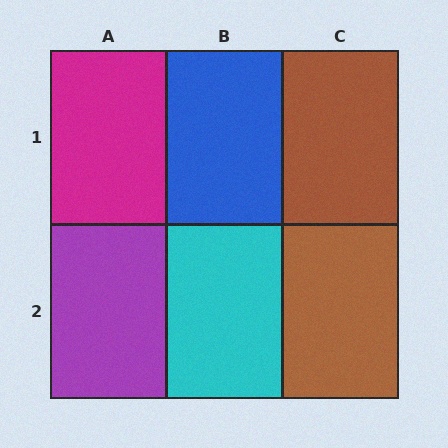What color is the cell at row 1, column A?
Magenta.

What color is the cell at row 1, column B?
Blue.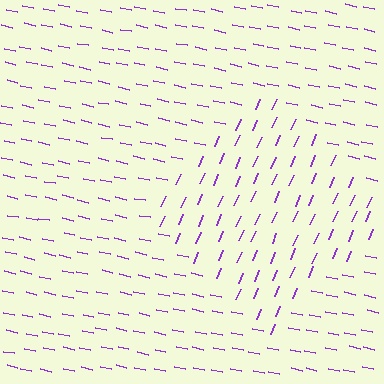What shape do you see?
I see a diamond.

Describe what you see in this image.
The image is filled with small purple line segments. A diamond region in the image has lines oriented differently from the surrounding lines, creating a visible texture boundary.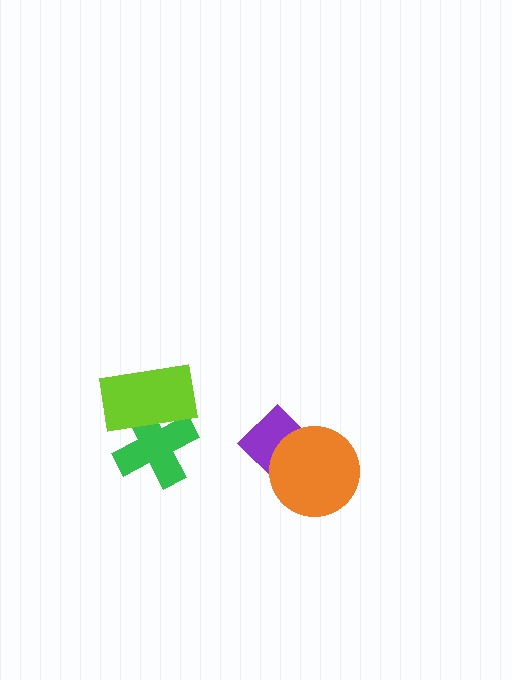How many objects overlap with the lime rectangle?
1 object overlaps with the lime rectangle.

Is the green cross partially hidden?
Yes, it is partially covered by another shape.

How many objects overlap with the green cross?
1 object overlaps with the green cross.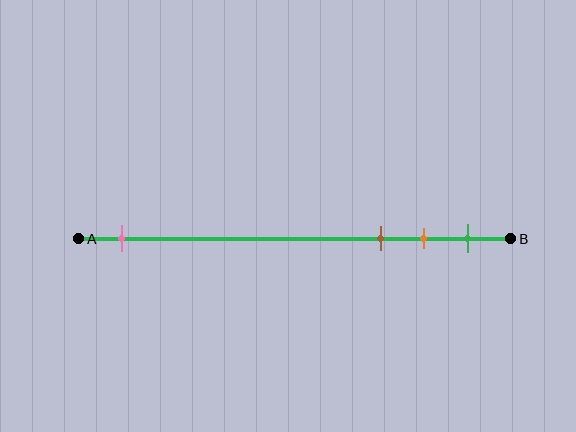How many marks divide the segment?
There are 4 marks dividing the segment.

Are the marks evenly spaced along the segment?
No, the marks are not evenly spaced.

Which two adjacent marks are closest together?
The orange and green marks are the closest adjacent pair.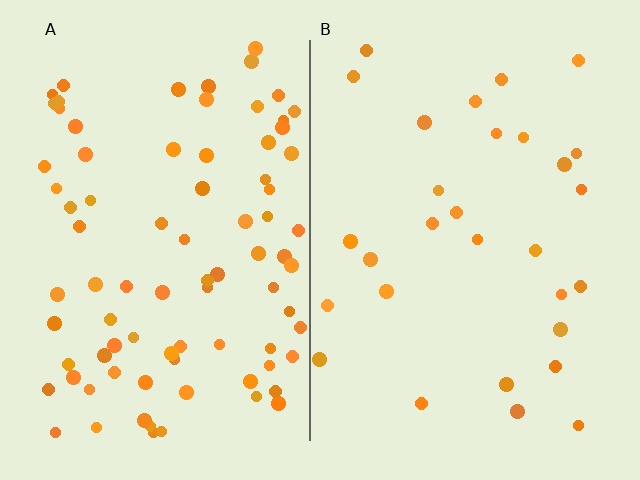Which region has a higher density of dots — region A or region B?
A (the left).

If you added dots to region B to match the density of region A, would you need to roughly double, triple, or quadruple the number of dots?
Approximately triple.